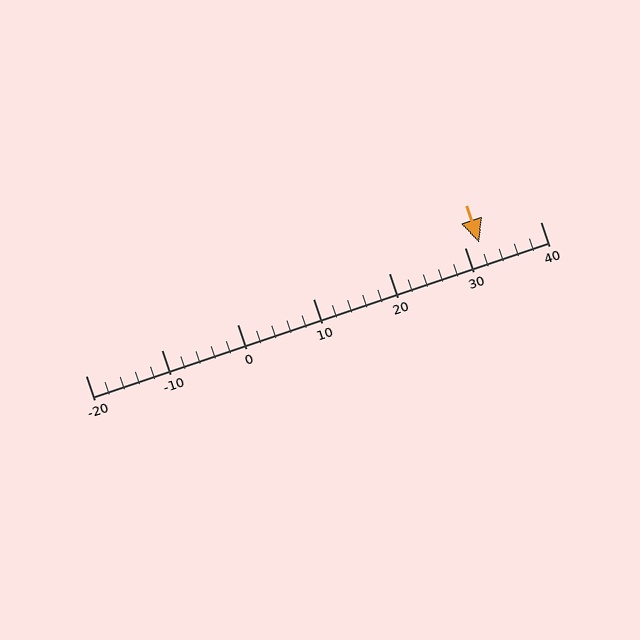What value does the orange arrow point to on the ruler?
The orange arrow points to approximately 32.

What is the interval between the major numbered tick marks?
The major tick marks are spaced 10 units apart.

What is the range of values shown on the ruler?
The ruler shows values from -20 to 40.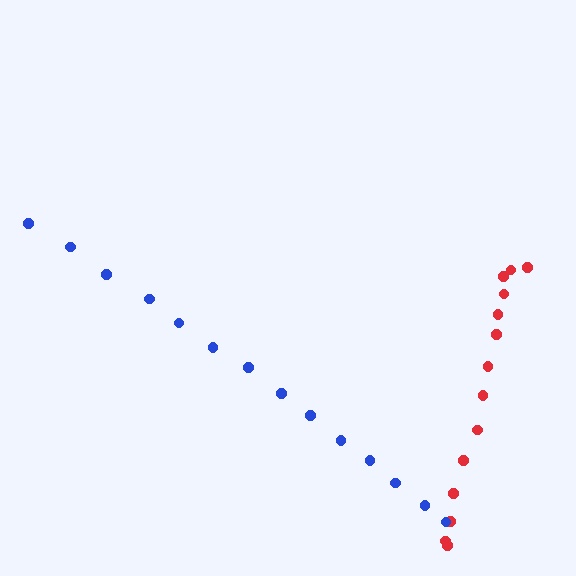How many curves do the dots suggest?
There are 2 distinct paths.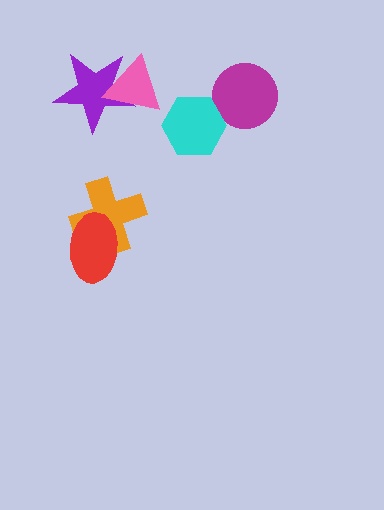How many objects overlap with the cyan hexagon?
0 objects overlap with the cyan hexagon.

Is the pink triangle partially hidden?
No, no other shape covers it.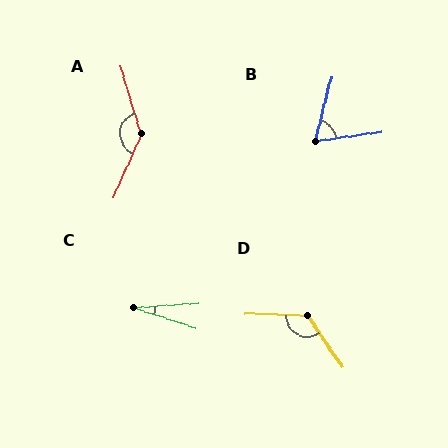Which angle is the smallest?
C, at approximately 22 degrees.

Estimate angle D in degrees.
Approximately 125 degrees.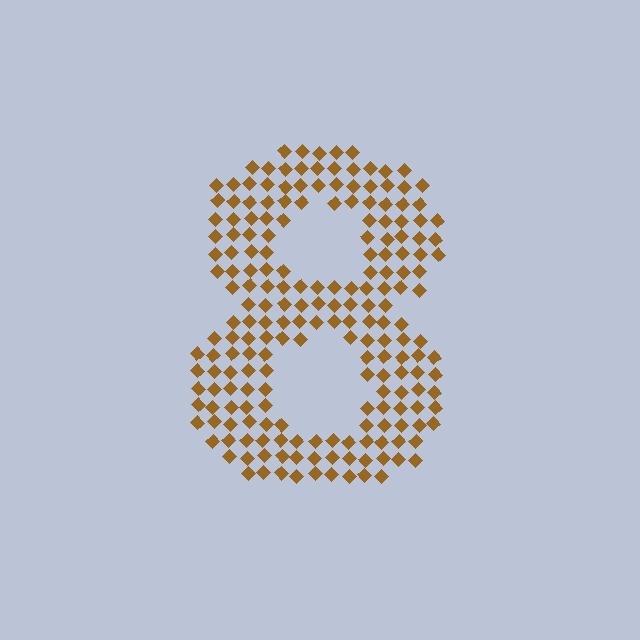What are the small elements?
The small elements are diamonds.